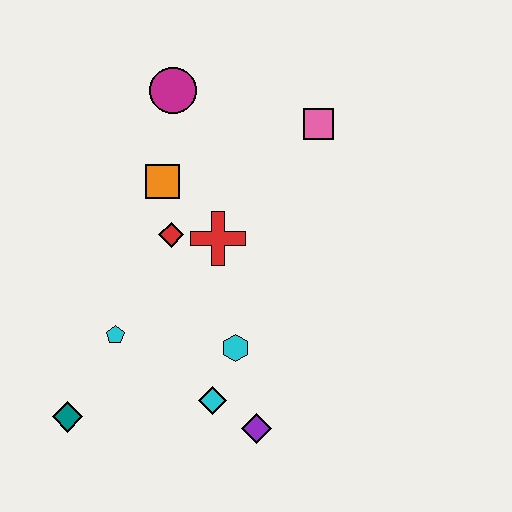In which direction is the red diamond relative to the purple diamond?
The red diamond is above the purple diamond.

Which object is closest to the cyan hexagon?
The cyan diamond is closest to the cyan hexagon.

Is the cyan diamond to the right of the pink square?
No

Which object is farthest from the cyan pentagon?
The pink square is farthest from the cyan pentagon.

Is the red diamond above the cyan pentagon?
Yes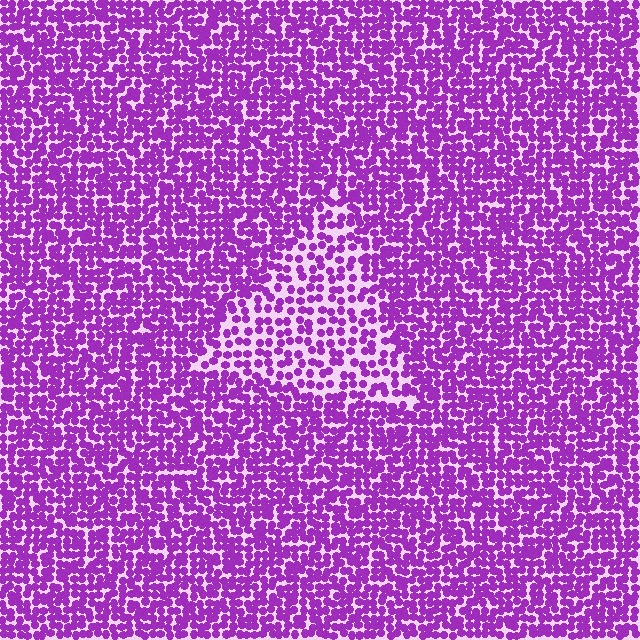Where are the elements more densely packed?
The elements are more densely packed outside the triangle boundary.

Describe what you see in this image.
The image contains small purple elements arranged at two different densities. A triangle-shaped region is visible where the elements are less densely packed than the surrounding area.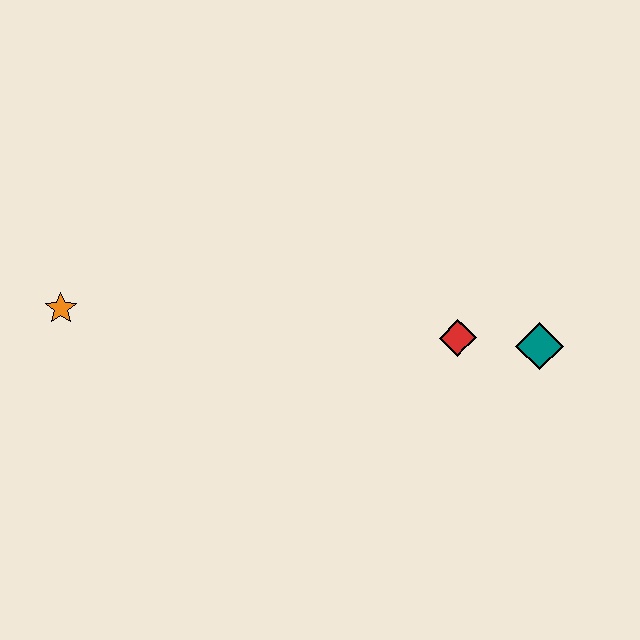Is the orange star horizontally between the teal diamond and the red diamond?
No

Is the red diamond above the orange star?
No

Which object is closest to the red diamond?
The teal diamond is closest to the red diamond.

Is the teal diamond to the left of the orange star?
No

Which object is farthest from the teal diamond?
The orange star is farthest from the teal diamond.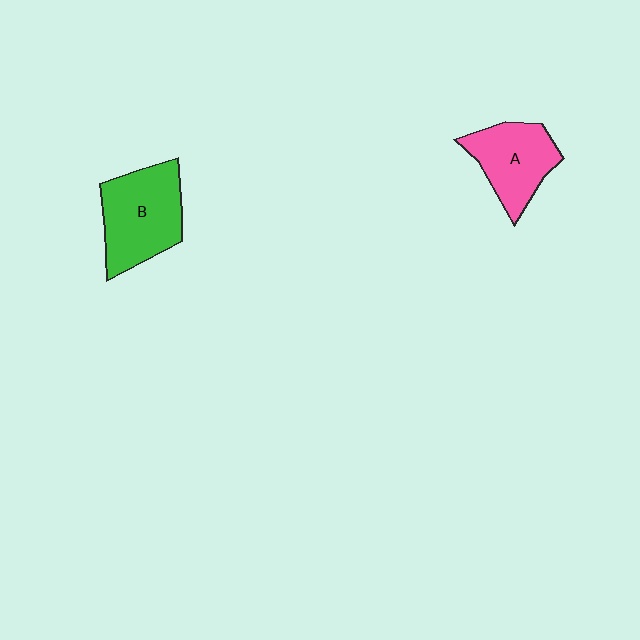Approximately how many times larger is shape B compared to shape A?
Approximately 1.2 times.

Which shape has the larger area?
Shape B (green).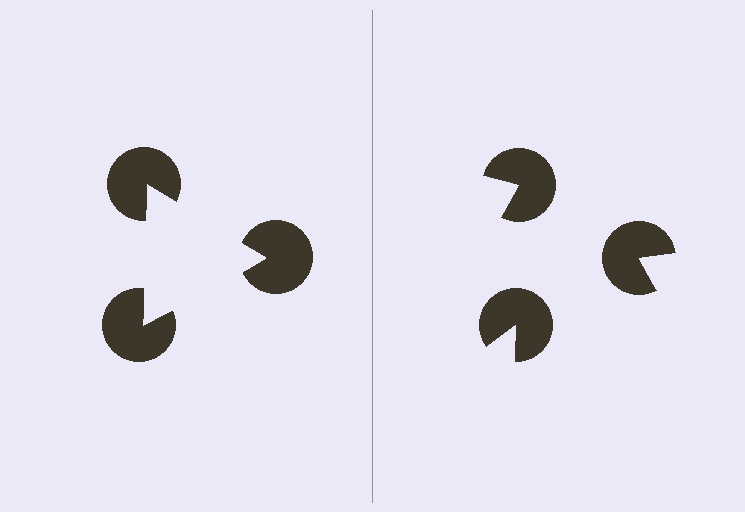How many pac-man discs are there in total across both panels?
6 — 3 on each side.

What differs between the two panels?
The pac-man discs are positioned identically on both sides; only the wedge orientations differ. On the left they align to a triangle; on the right they are misaligned.